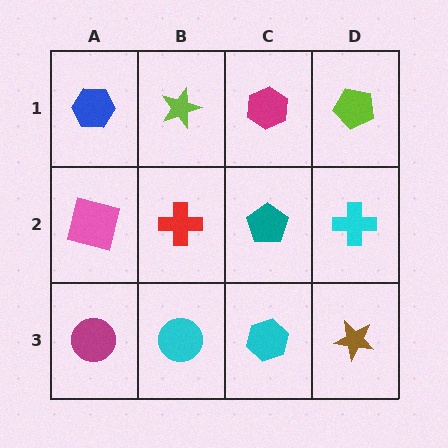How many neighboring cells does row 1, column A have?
2.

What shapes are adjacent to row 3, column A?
A pink square (row 2, column A), a cyan circle (row 3, column B).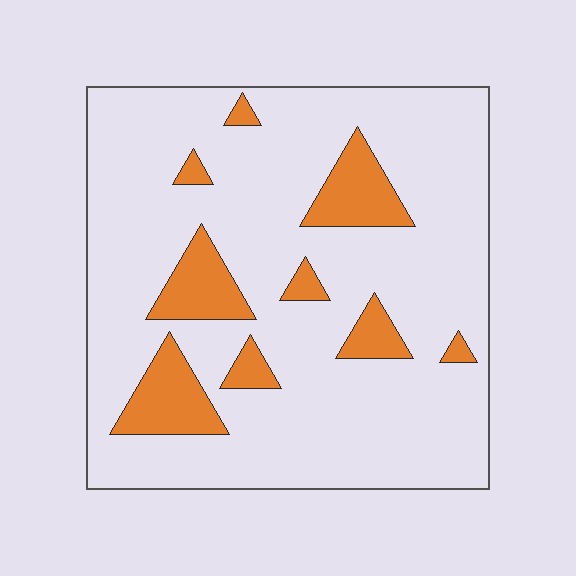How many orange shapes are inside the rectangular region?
9.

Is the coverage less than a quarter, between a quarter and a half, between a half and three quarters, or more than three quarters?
Less than a quarter.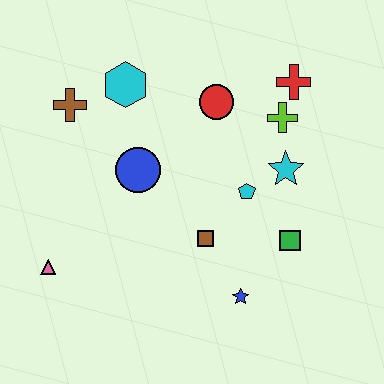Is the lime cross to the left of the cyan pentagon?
No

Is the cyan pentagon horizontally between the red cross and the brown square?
Yes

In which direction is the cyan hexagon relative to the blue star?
The cyan hexagon is above the blue star.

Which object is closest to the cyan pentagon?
The cyan star is closest to the cyan pentagon.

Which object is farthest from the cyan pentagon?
The pink triangle is farthest from the cyan pentagon.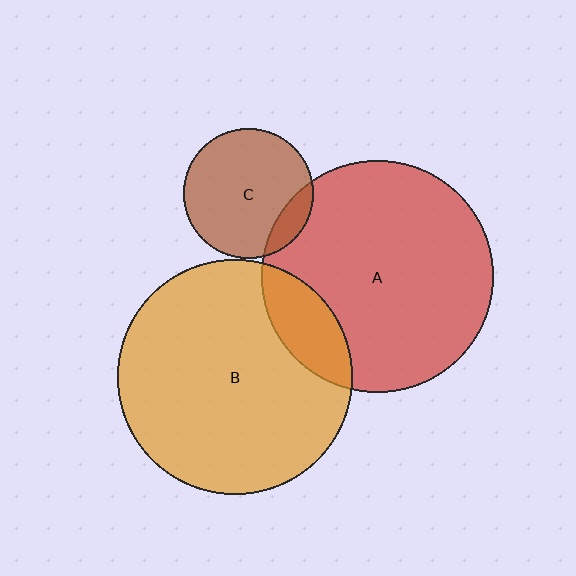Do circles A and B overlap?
Yes.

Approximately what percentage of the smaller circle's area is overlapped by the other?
Approximately 15%.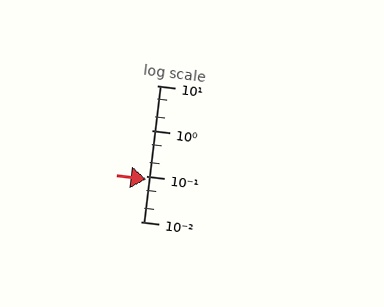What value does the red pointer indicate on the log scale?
The pointer indicates approximately 0.085.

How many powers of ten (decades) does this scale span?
The scale spans 3 decades, from 0.01 to 10.